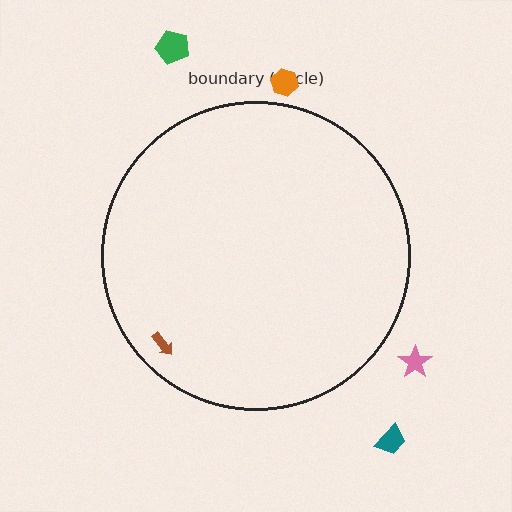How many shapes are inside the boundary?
1 inside, 4 outside.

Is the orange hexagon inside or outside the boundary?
Outside.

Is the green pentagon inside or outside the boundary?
Outside.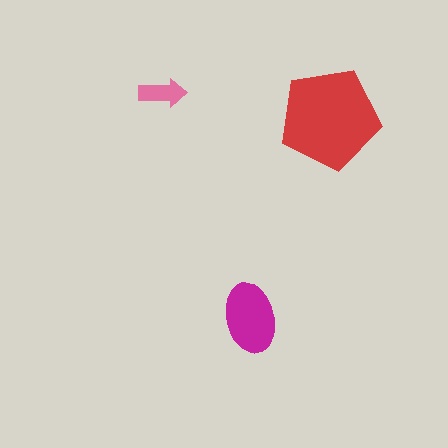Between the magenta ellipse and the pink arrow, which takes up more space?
The magenta ellipse.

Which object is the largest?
The red pentagon.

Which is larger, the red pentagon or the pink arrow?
The red pentagon.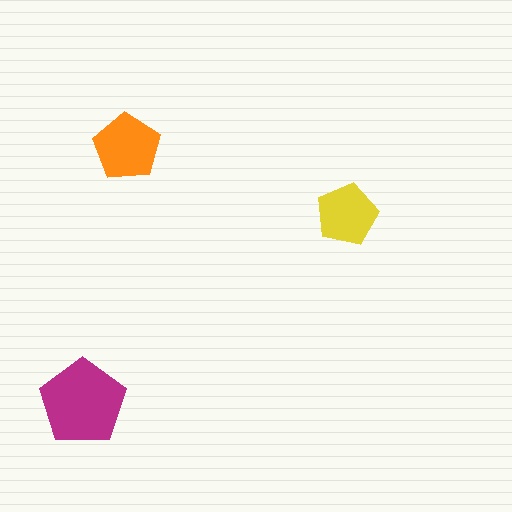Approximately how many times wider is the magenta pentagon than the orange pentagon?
About 1.5 times wider.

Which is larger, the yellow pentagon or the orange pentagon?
The orange one.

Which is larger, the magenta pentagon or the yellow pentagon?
The magenta one.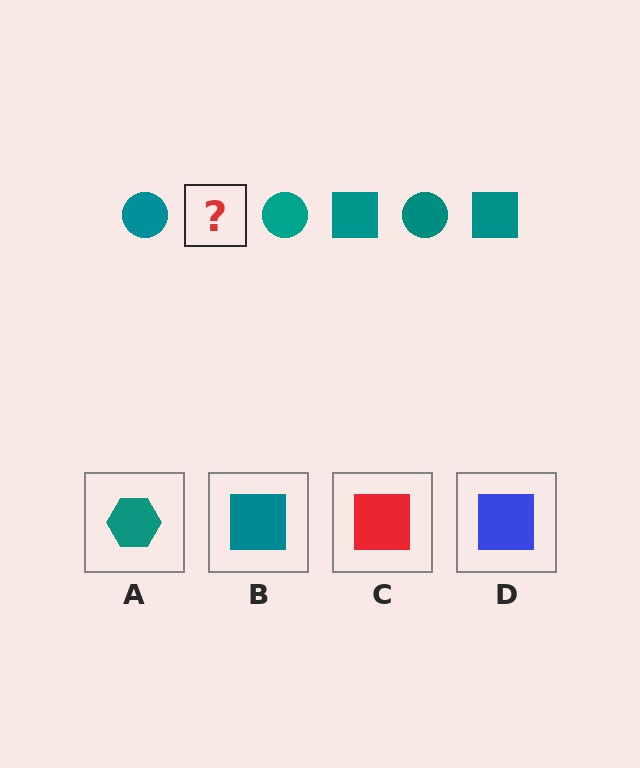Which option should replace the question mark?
Option B.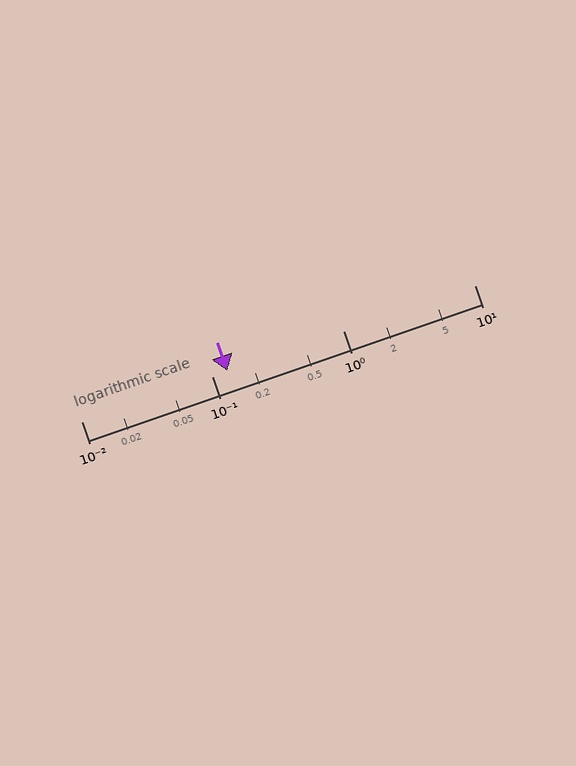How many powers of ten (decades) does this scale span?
The scale spans 3 decades, from 0.01 to 10.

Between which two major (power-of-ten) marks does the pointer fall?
The pointer is between 0.1 and 1.